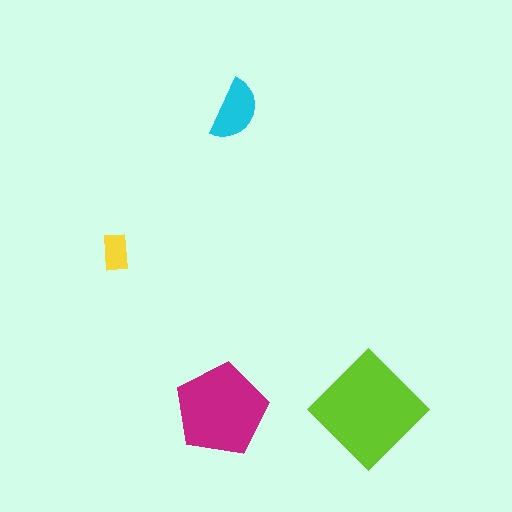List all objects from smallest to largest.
The yellow rectangle, the cyan semicircle, the magenta pentagon, the lime diamond.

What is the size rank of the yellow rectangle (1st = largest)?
4th.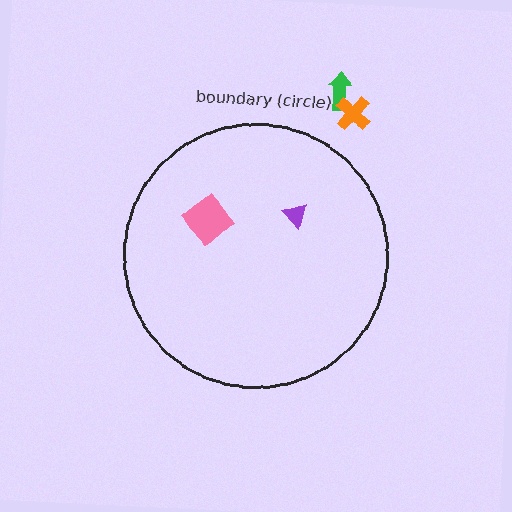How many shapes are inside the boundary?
2 inside, 2 outside.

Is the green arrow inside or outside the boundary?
Outside.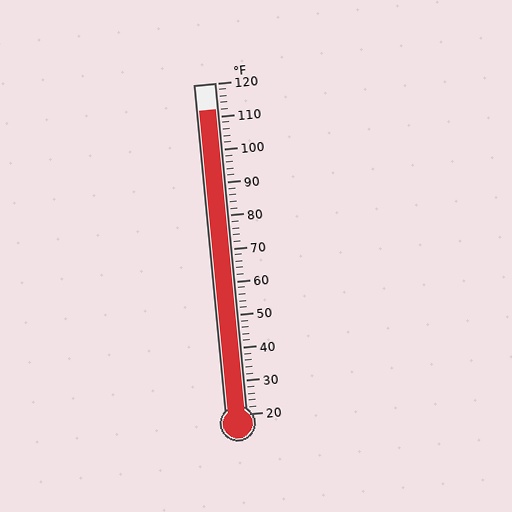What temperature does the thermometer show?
The thermometer shows approximately 112°F.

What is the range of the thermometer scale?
The thermometer scale ranges from 20°F to 120°F.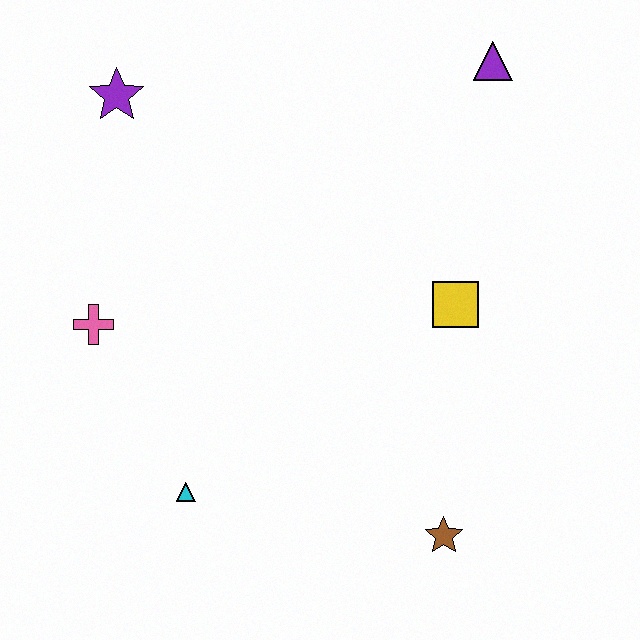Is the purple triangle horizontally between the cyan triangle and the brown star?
No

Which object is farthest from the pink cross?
The purple triangle is farthest from the pink cross.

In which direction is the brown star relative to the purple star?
The brown star is below the purple star.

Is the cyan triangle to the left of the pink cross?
No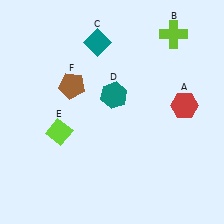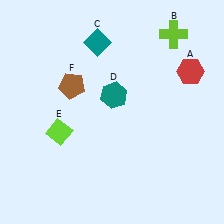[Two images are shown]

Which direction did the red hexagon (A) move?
The red hexagon (A) moved up.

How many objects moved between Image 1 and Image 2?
1 object moved between the two images.